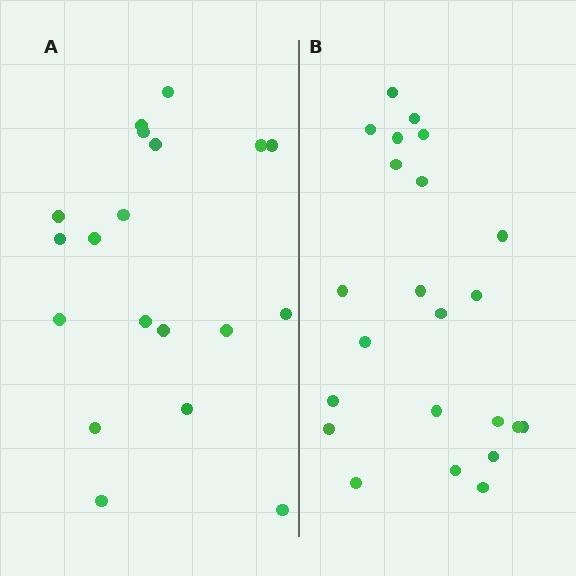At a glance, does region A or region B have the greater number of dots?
Region B (the right region) has more dots.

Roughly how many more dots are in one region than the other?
Region B has about 4 more dots than region A.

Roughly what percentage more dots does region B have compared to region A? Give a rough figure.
About 20% more.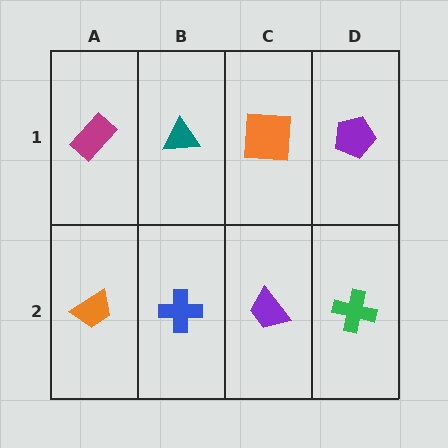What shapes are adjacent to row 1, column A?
An orange trapezoid (row 2, column A), a teal triangle (row 1, column B).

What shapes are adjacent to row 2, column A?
A magenta rectangle (row 1, column A), a blue cross (row 2, column B).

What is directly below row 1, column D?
A green cross.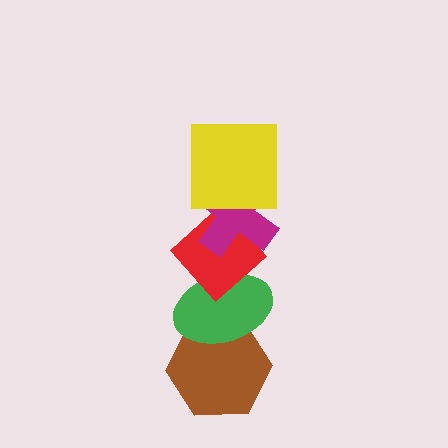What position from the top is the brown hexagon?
The brown hexagon is 5th from the top.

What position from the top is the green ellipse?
The green ellipse is 4th from the top.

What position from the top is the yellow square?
The yellow square is 1st from the top.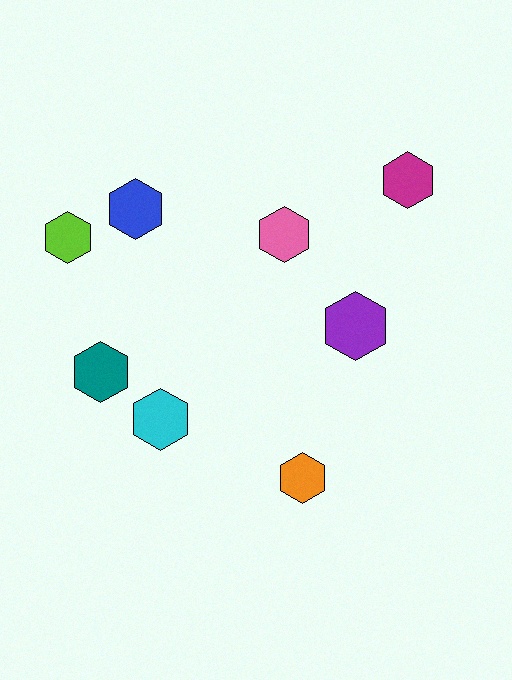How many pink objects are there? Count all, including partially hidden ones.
There is 1 pink object.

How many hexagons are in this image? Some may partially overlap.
There are 8 hexagons.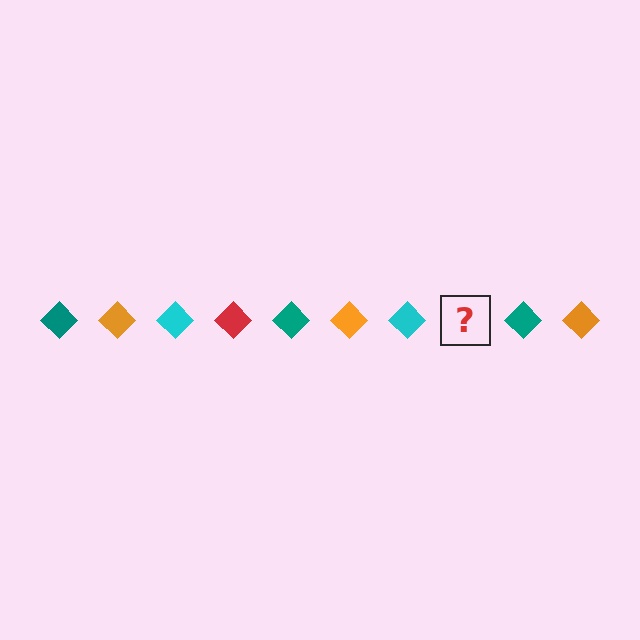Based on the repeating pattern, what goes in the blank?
The blank should be a red diamond.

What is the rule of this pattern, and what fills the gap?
The rule is that the pattern cycles through teal, orange, cyan, red diamonds. The gap should be filled with a red diamond.